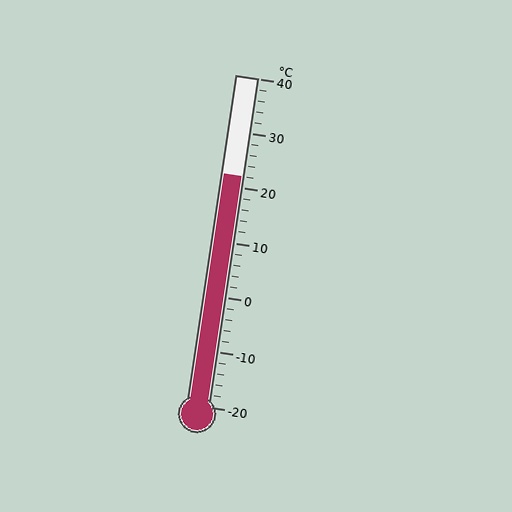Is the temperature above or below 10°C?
The temperature is above 10°C.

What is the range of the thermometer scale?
The thermometer scale ranges from -20°C to 40°C.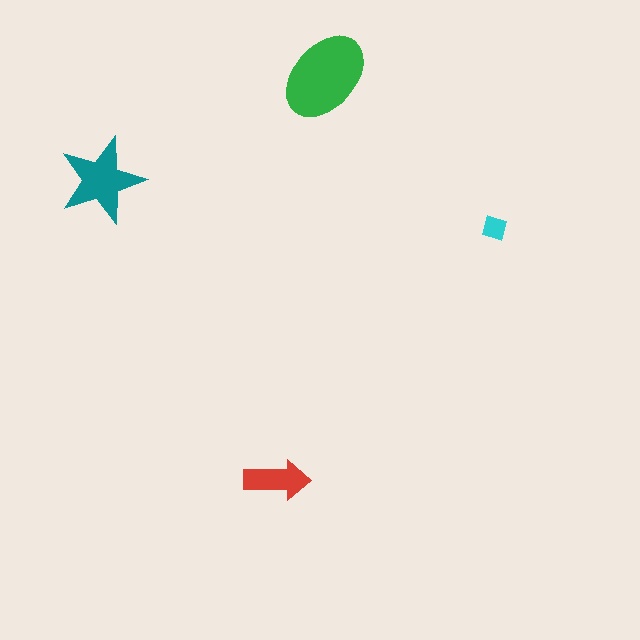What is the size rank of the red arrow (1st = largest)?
3rd.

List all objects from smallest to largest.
The cyan diamond, the red arrow, the teal star, the green ellipse.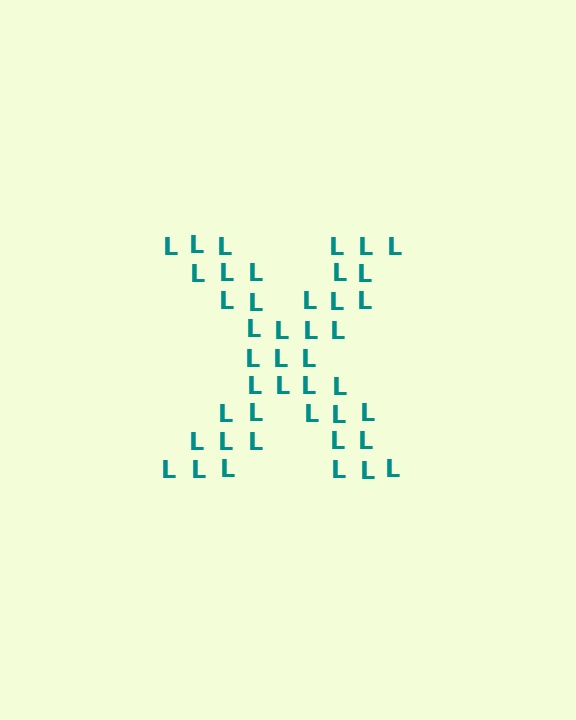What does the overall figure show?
The overall figure shows the letter X.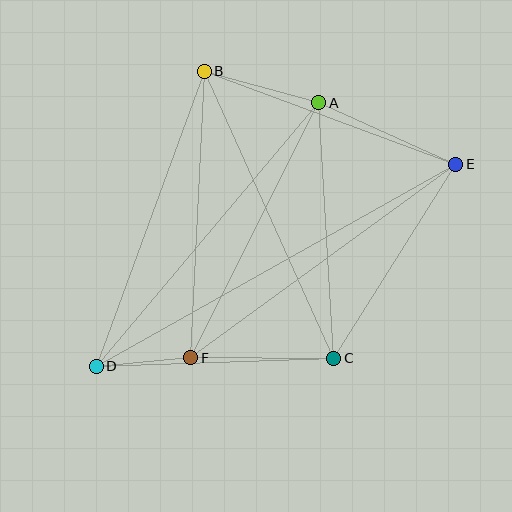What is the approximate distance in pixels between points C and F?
The distance between C and F is approximately 143 pixels.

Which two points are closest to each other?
Points D and F are closest to each other.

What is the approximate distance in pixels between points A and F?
The distance between A and F is approximately 285 pixels.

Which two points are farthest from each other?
Points D and E are farthest from each other.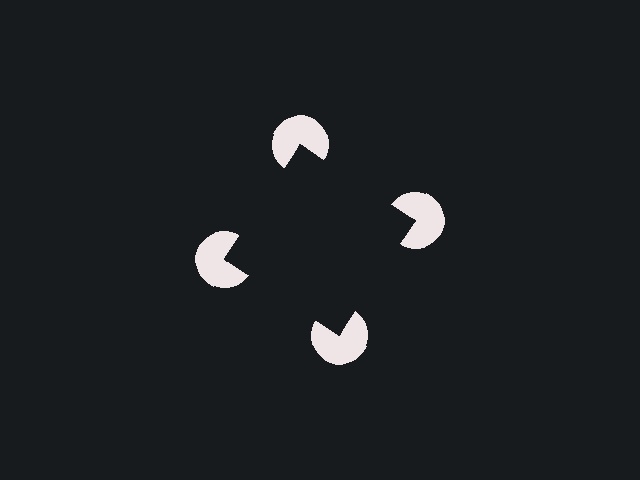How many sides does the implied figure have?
4 sides.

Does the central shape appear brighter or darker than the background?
It typically appears slightly darker than the background, even though no actual brightness change is drawn.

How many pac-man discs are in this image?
There are 4 — one at each vertex of the illusory square.